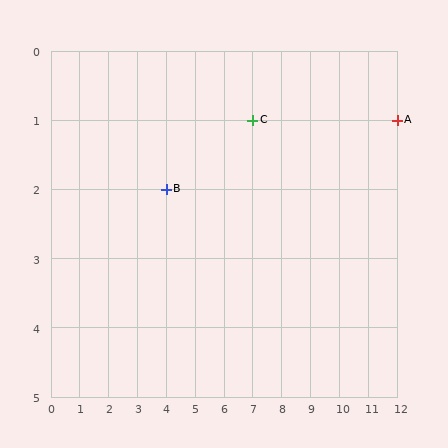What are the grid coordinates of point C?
Point C is at grid coordinates (7, 1).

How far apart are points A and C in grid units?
Points A and C are 5 columns apart.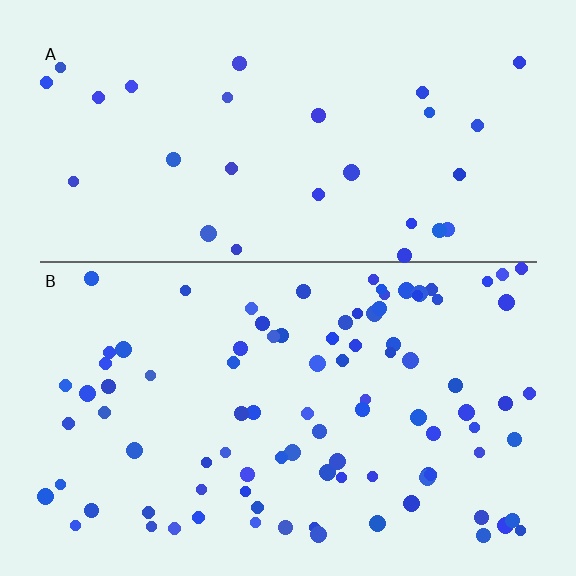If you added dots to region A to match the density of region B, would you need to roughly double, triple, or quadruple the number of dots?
Approximately triple.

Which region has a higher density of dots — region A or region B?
B (the bottom).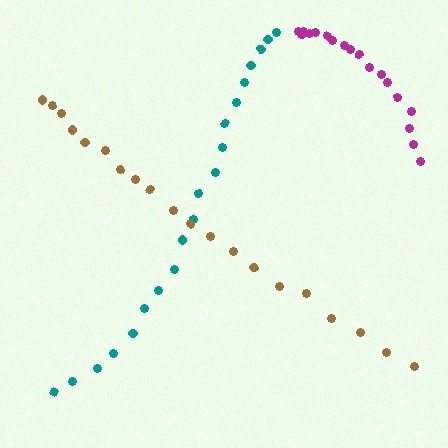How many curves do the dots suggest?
There are 3 distinct paths.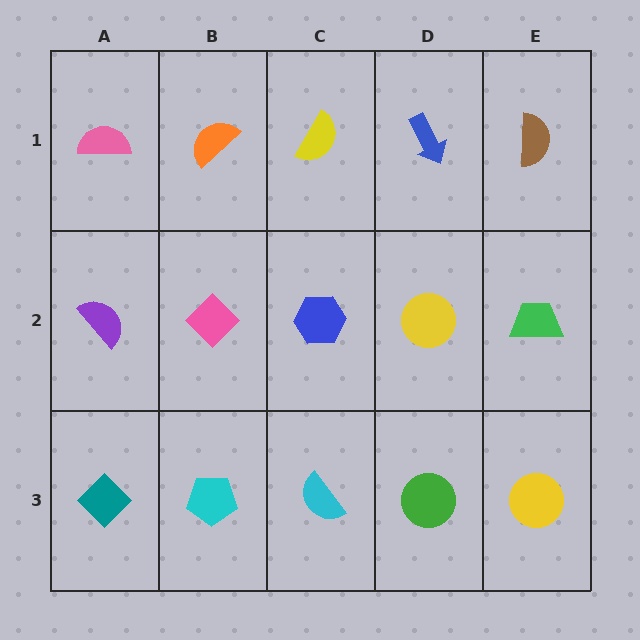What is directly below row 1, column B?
A pink diamond.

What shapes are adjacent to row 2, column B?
An orange semicircle (row 1, column B), a cyan pentagon (row 3, column B), a purple semicircle (row 2, column A), a blue hexagon (row 2, column C).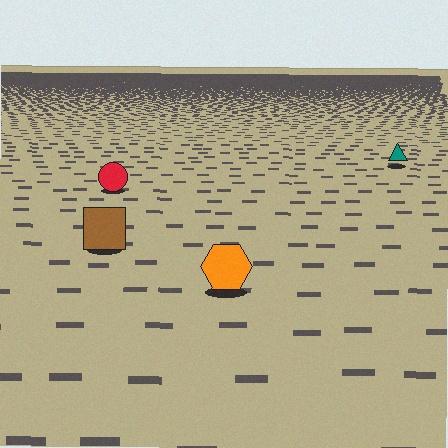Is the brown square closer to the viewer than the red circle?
Yes. The brown square is closer — you can tell from the texture gradient: the ground texture is coarser near it.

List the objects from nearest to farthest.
From nearest to farthest: the orange hexagon, the brown square, the red circle, the teal triangle.